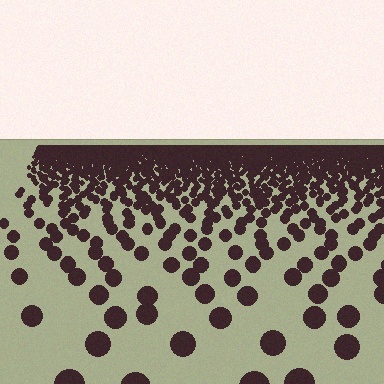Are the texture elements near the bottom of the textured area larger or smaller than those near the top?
Larger. Near the bottom, elements are closer to the viewer and appear at a bigger on-screen size.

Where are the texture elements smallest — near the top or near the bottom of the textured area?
Near the top.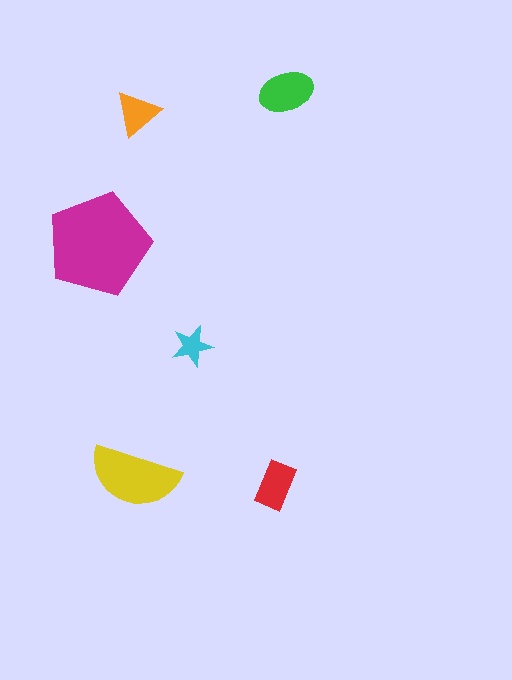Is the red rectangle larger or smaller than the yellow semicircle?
Smaller.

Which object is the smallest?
The cyan star.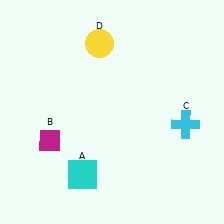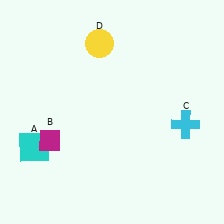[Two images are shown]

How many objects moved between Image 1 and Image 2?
1 object moved between the two images.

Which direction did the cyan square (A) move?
The cyan square (A) moved left.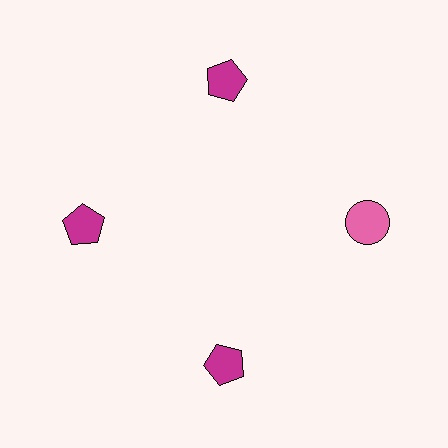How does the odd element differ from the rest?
It differs in both color (pink instead of magenta) and shape (circle instead of pentagon).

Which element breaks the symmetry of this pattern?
The pink circle at roughly the 3 o'clock position breaks the symmetry. All other shapes are magenta pentagons.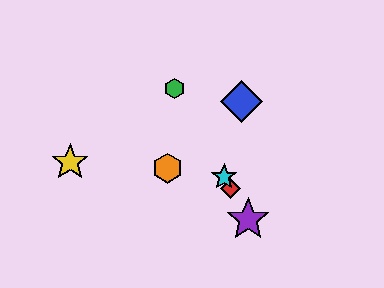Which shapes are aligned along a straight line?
The red diamond, the green hexagon, the purple star, the cyan star are aligned along a straight line.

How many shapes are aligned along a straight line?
4 shapes (the red diamond, the green hexagon, the purple star, the cyan star) are aligned along a straight line.